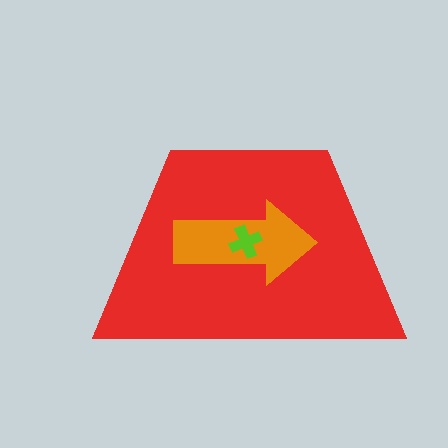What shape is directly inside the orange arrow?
The lime cross.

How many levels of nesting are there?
3.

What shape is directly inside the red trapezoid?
The orange arrow.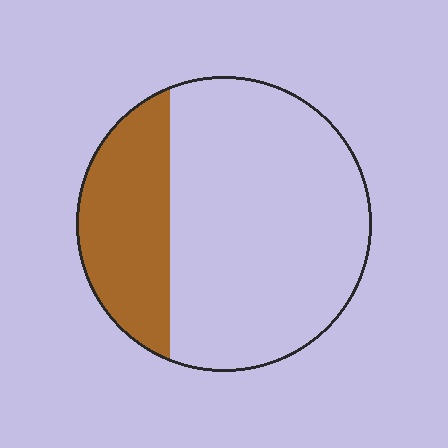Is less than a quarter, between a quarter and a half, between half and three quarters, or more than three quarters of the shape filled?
Between a quarter and a half.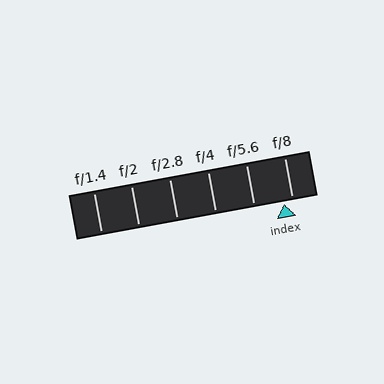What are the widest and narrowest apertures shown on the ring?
The widest aperture shown is f/1.4 and the narrowest is f/8.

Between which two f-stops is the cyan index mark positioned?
The index mark is between f/5.6 and f/8.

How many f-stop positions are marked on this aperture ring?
There are 6 f-stop positions marked.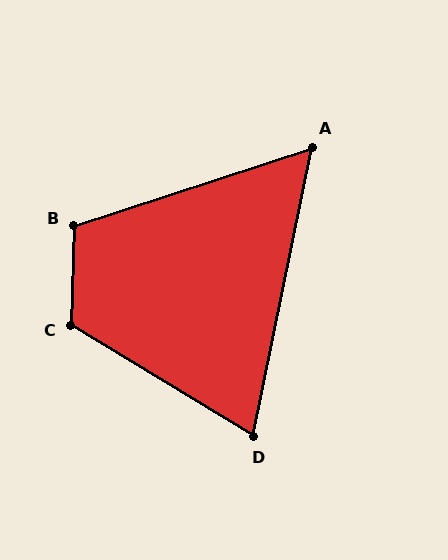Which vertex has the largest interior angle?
C, at approximately 120 degrees.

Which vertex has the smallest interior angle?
A, at approximately 60 degrees.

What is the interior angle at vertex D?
Approximately 70 degrees (acute).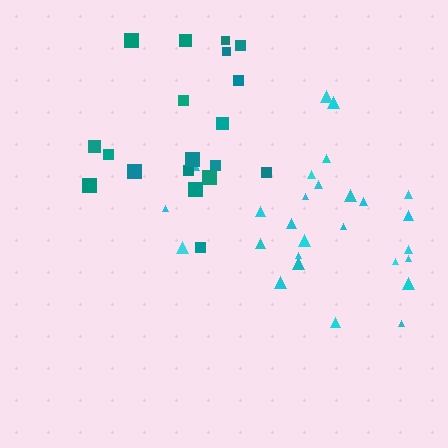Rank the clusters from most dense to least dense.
cyan, teal.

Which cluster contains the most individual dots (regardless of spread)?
Cyan (27).